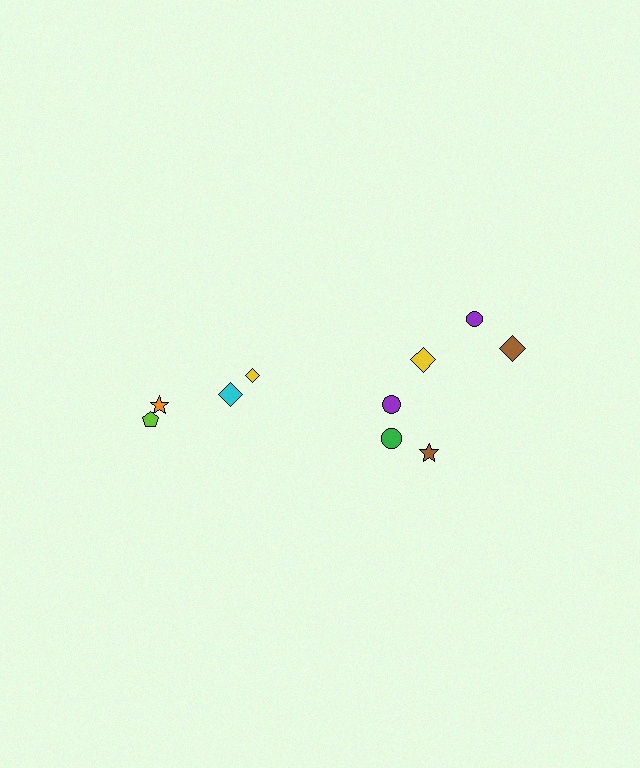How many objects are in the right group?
There are 6 objects.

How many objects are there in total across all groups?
There are 10 objects.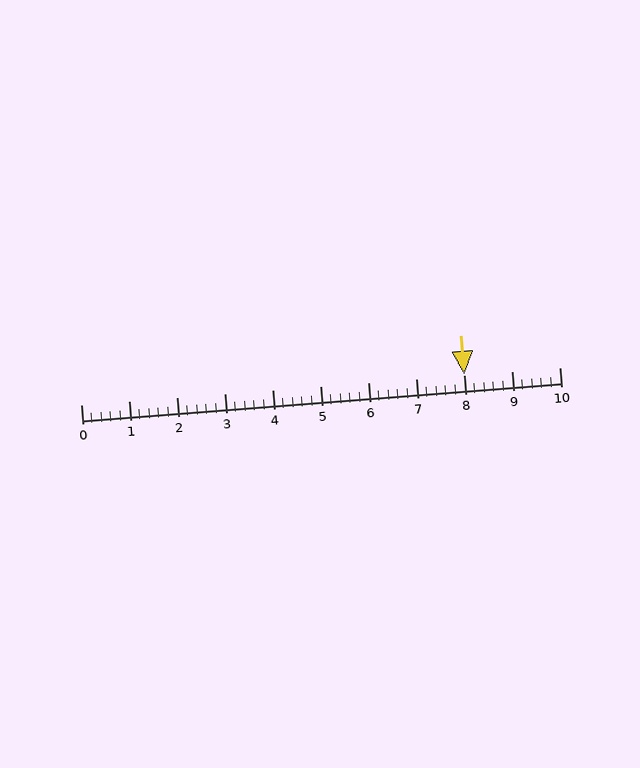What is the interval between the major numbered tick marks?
The major tick marks are spaced 1 units apart.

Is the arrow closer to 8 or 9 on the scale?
The arrow is closer to 8.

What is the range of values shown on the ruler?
The ruler shows values from 0 to 10.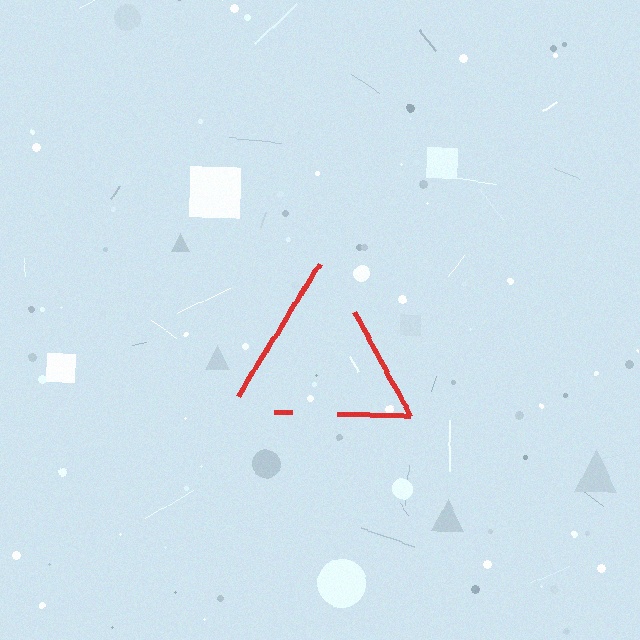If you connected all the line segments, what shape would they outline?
They would outline a triangle.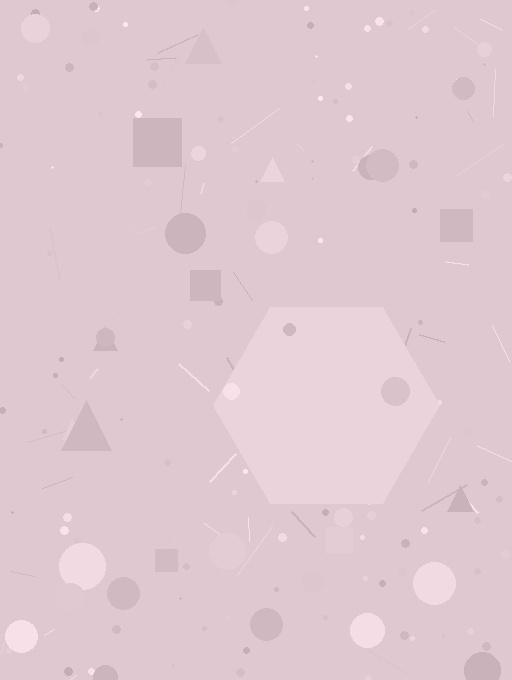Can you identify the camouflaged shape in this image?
The camouflaged shape is a hexagon.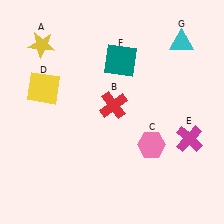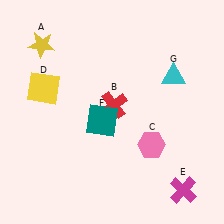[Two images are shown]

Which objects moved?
The objects that moved are: the magenta cross (E), the teal square (F), the cyan triangle (G).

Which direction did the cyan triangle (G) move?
The cyan triangle (G) moved down.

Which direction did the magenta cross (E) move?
The magenta cross (E) moved down.